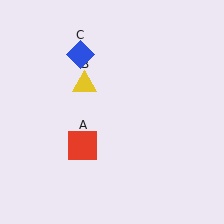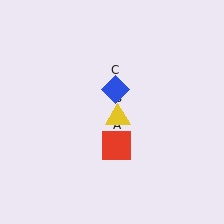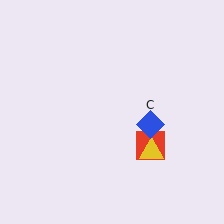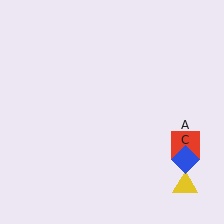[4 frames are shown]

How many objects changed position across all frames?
3 objects changed position: red square (object A), yellow triangle (object B), blue diamond (object C).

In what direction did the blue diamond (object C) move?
The blue diamond (object C) moved down and to the right.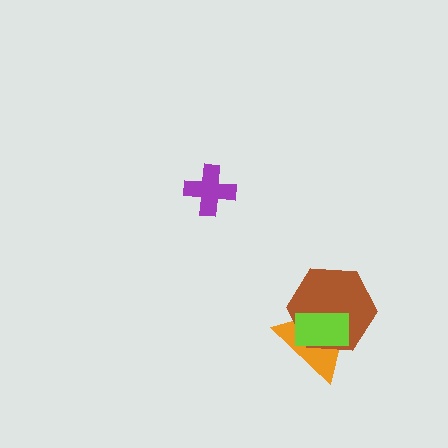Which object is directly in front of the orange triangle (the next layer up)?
The brown hexagon is directly in front of the orange triangle.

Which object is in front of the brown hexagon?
The lime rectangle is in front of the brown hexagon.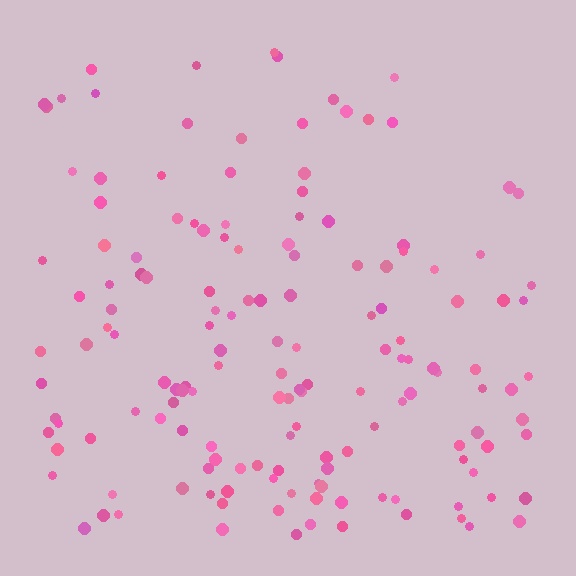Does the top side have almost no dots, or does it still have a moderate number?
Still a moderate number, just noticeably fewer than the bottom.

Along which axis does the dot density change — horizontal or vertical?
Vertical.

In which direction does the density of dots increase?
From top to bottom, with the bottom side densest.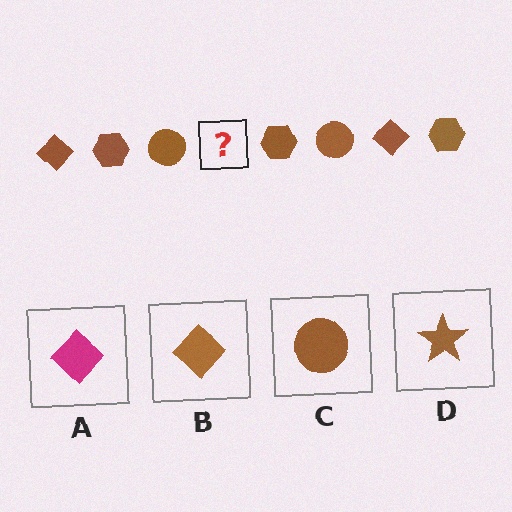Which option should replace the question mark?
Option B.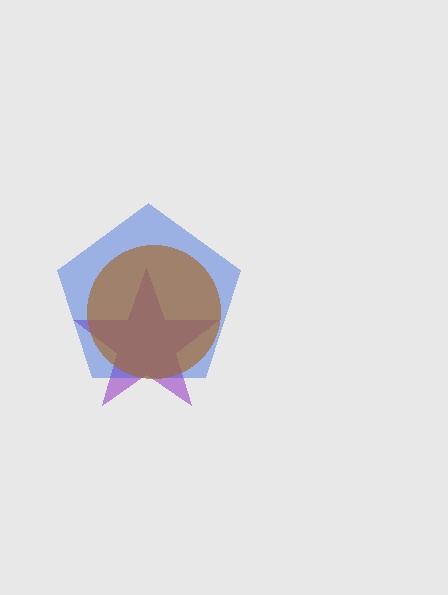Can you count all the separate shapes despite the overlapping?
Yes, there are 3 separate shapes.